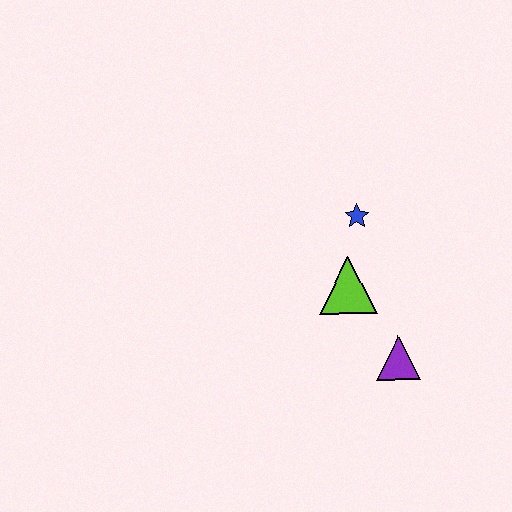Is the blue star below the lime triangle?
No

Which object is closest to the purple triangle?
The lime triangle is closest to the purple triangle.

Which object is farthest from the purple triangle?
The blue star is farthest from the purple triangle.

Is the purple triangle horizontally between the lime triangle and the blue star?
No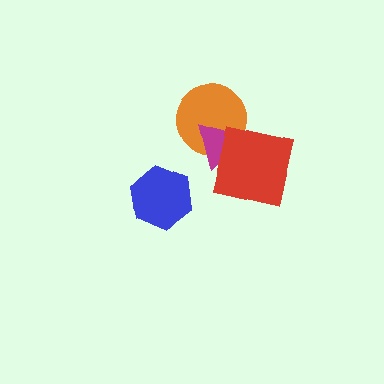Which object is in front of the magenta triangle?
The red square is in front of the magenta triangle.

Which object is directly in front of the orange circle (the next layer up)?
The magenta triangle is directly in front of the orange circle.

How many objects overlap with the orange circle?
2 objects overlap with the orange circle.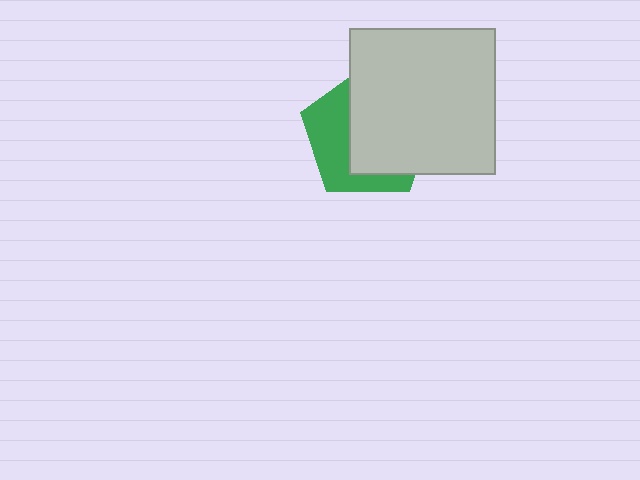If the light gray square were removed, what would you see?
You would see the complete green pentagon.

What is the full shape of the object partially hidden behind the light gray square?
The partially hidden object is a green pentagon.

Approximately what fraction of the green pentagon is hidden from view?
Roughly 60% of the green pentagon is hidden behind the light gray square.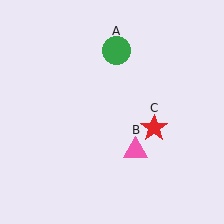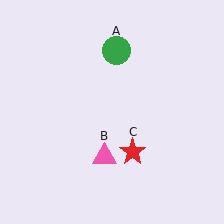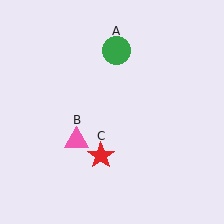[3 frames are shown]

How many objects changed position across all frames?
2 objects changed position: pink triangle (object B), red star (object C).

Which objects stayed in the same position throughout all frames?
Green circle (object A) remained stationary.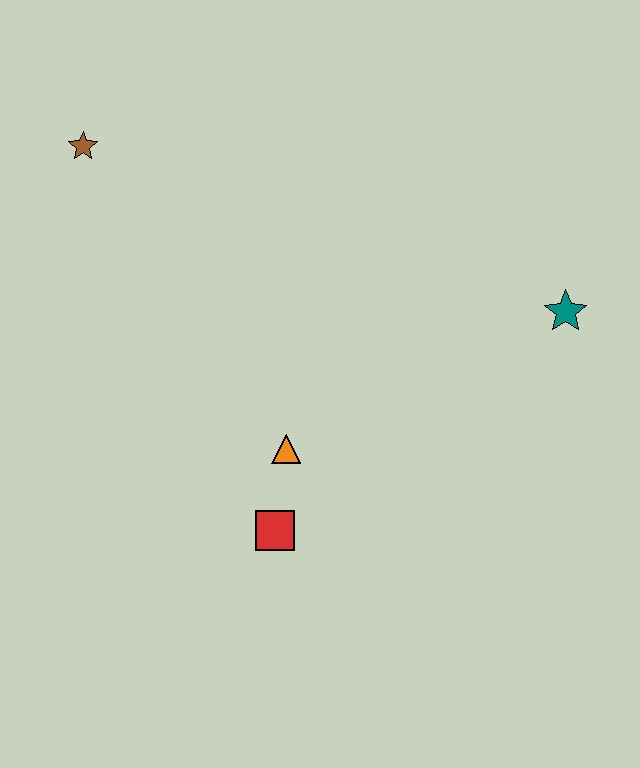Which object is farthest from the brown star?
The teal star is farthest from the brown star.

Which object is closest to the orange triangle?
The red square is closest to the orange triangle.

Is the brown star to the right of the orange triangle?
No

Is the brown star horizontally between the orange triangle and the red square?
No